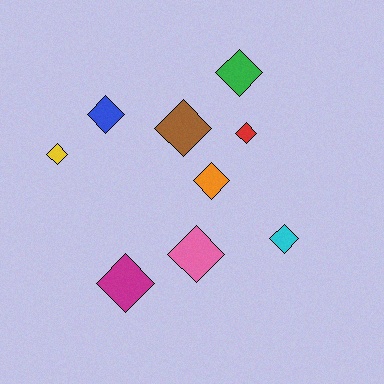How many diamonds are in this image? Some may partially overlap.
There are 9 diamonds.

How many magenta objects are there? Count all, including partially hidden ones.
There is 1 magenta object.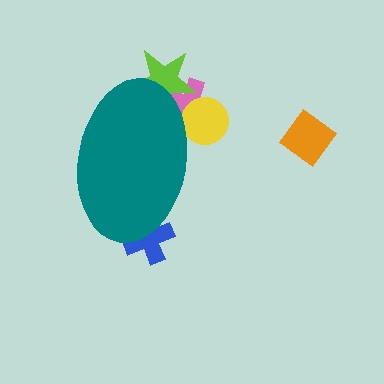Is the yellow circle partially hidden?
Yes, the yellow circle is partially hidden behind the teal ellipse.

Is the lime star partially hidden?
Yes, the lime star is partially hidden behind the teal ellipse.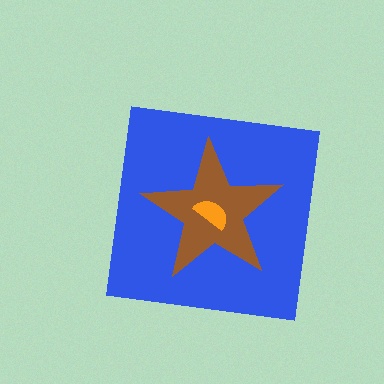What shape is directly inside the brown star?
The orange semicircle.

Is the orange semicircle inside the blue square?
Yes.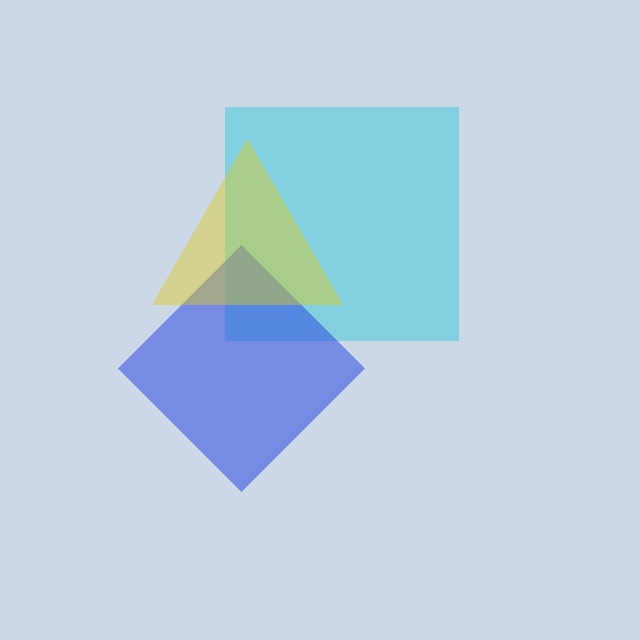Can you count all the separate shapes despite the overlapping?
Yes, there are 3 separate shapes.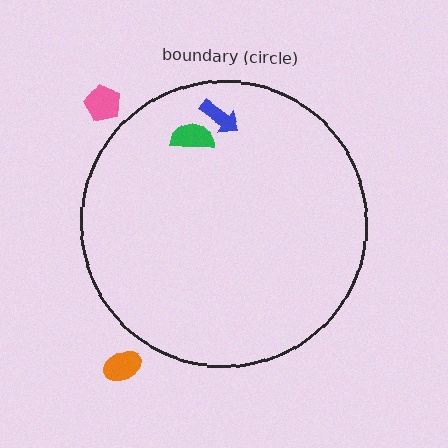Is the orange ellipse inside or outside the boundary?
Outside.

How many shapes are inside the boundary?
2 inside, 2 outside.